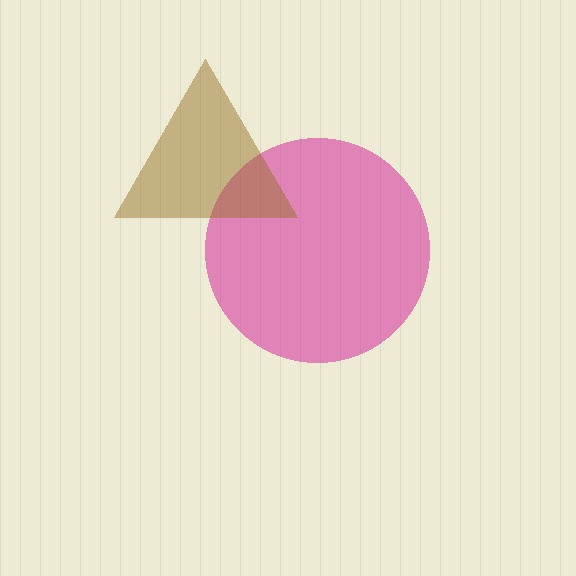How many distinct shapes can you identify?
There are 2 distinct shapes: a magenta circle, a brown triangle.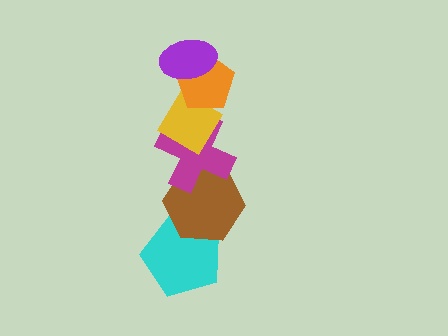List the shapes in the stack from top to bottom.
From top to bottom: the purple ellipse, the orange pentagon, the yellow diamond, the magenta cross, the brown hexagon, the cyan pentagon.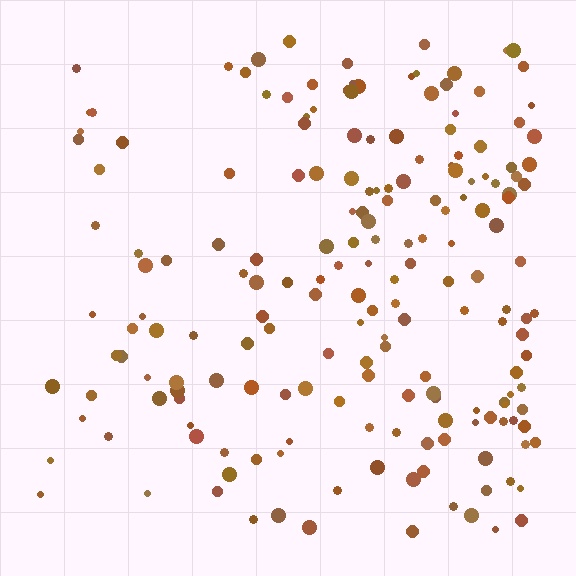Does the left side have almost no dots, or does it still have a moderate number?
Still a moderate number, just noticeably fewer than the right.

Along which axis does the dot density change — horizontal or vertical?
Horizontal.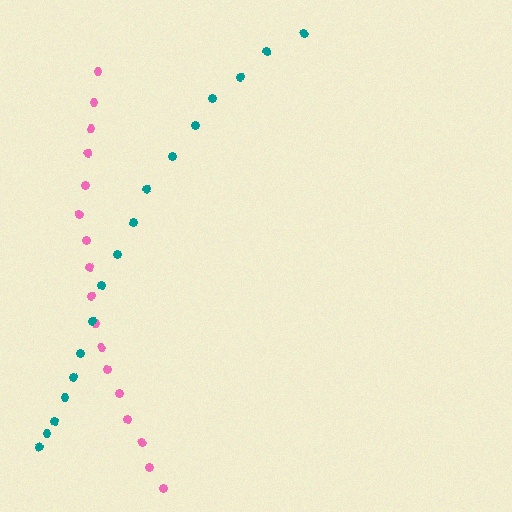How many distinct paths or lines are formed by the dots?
There are 2 distinct paths.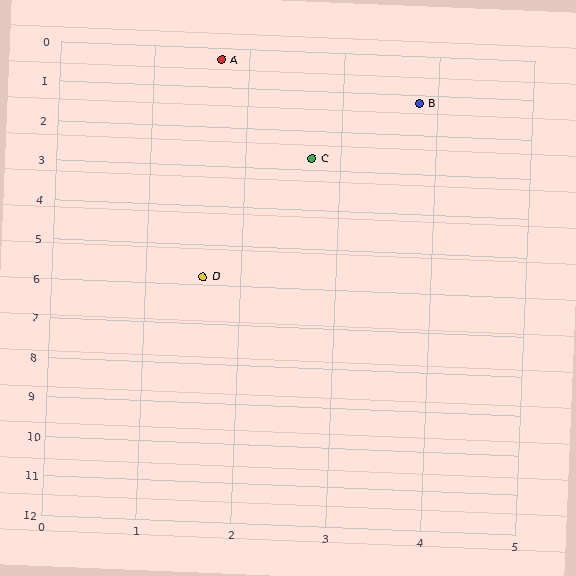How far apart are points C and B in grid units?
Points C and B are about 1.9 grid units apart.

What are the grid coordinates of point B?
Point B is at approximately (3.8, 1.2).